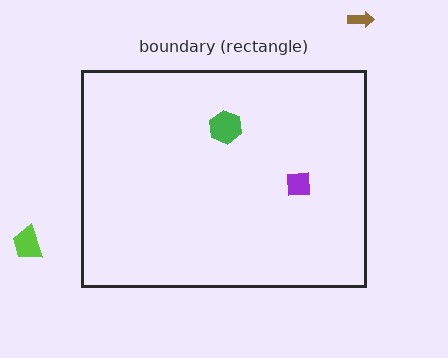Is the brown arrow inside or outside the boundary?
Outside.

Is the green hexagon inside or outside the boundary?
Inside.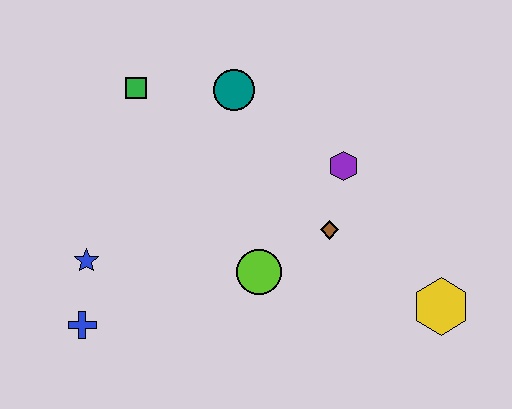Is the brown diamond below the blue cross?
No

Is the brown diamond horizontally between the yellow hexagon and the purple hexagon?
No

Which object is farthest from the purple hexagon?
The blue cross is farthest from the purple hexagon.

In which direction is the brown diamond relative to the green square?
The brown diamond is to the right of the green square.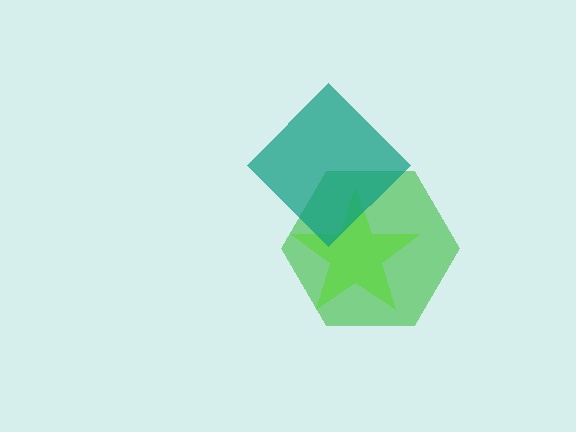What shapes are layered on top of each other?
The layered shapes are: a green hexagon, a lime star, a teal diamond.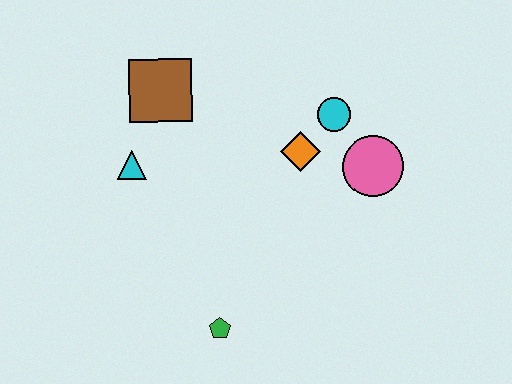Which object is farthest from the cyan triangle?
The pink circle is farthest from the cyan triangle.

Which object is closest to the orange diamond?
The cyan circle is closest to the orange diamond.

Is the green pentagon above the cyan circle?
No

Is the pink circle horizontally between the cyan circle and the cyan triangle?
No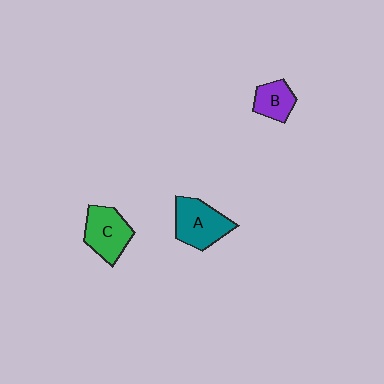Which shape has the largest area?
Shape A (teal).